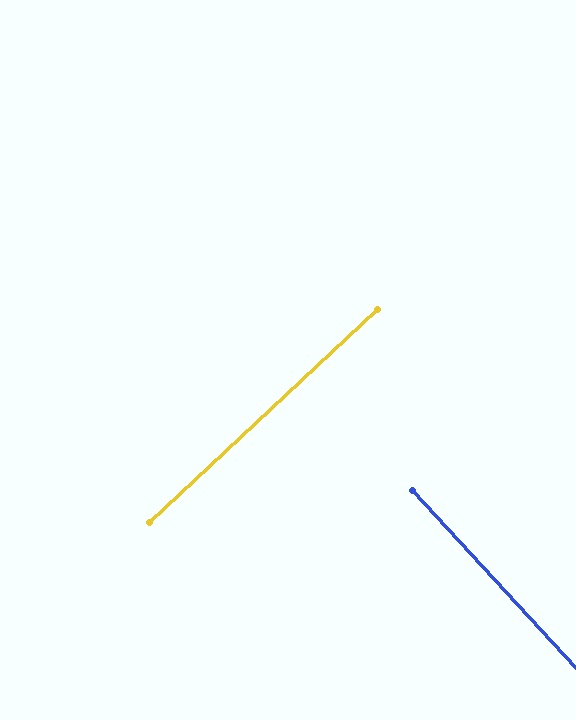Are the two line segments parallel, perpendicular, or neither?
Perpendicular — they meet at approximately 90°.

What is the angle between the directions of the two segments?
Approximately 90 degrees.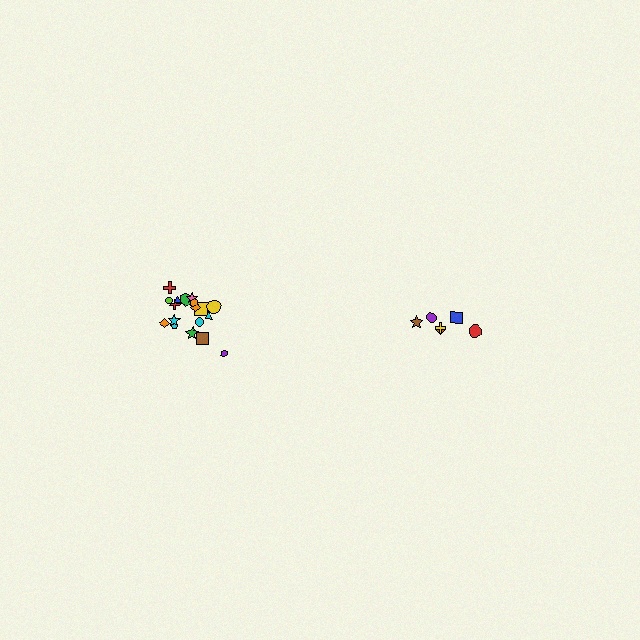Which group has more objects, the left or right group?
The left group.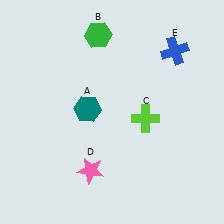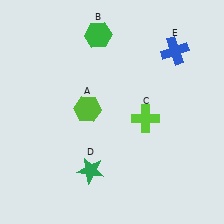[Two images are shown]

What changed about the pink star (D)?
In Image 1, D is pink. In Image 2, it changed to green.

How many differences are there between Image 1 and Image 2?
There are 2 differences between the two images.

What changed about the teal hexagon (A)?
In Image 1, A is teal. In Image 2, it changed to lime.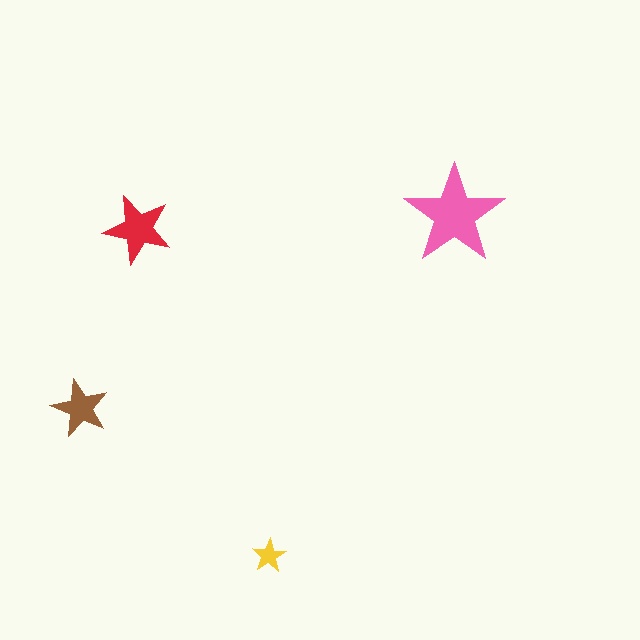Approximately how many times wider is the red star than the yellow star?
About 2 times wider.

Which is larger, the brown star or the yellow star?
The brown one.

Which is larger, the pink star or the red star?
The pink one.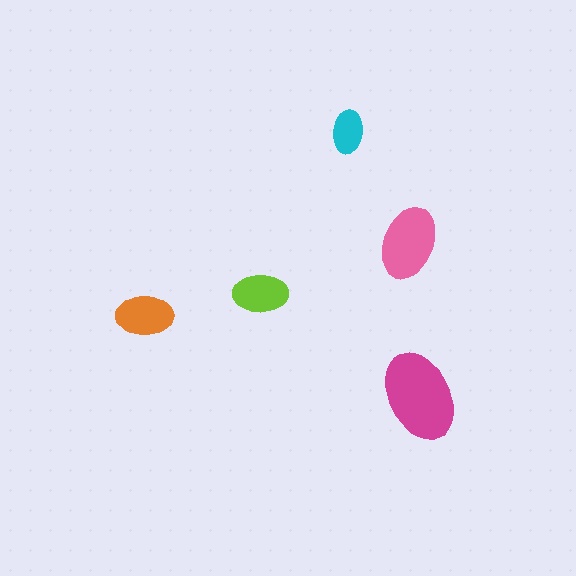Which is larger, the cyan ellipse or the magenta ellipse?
The magenta one.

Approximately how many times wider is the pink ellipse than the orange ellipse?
About 1.5 times wider.